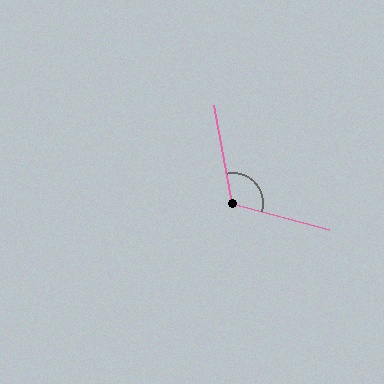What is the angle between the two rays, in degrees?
Approximately 116 degrees.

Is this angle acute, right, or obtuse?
It is obtuse.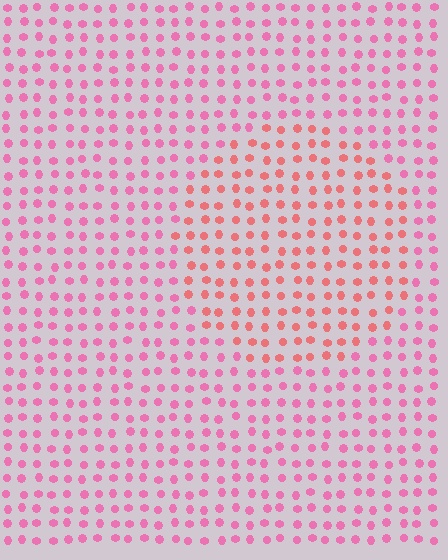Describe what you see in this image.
The image is filled with small pink elements in a uniform arrangement. A circle-shaped region is visible where the elements are tinted to a slightly different hue, forming a subtle color boundary.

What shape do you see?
I see a circle.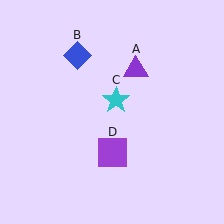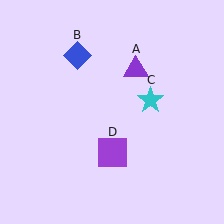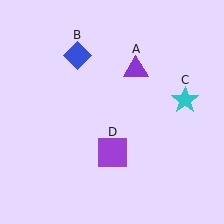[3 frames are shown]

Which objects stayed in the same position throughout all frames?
Purple triangle (object A) and blue diamond (object B) and purple square (object D) remained stationary.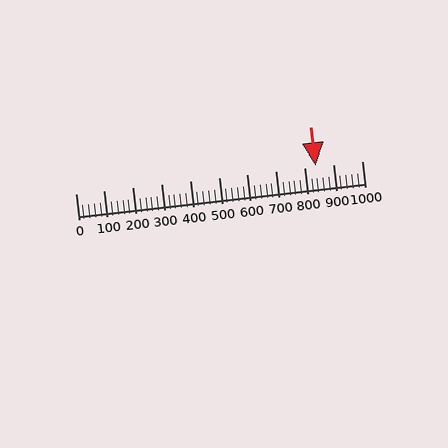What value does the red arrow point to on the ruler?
The red arrow points to approximately 838.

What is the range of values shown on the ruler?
The ruler shows values from 0 to 1000.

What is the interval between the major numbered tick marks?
The major tick marks are spaced 100 units apart.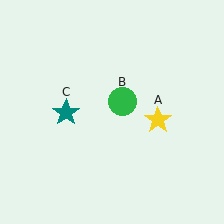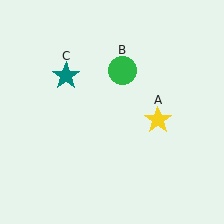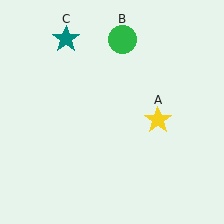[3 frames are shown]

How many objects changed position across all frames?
2 objects changed position: green circle (object B), teal star (object C).